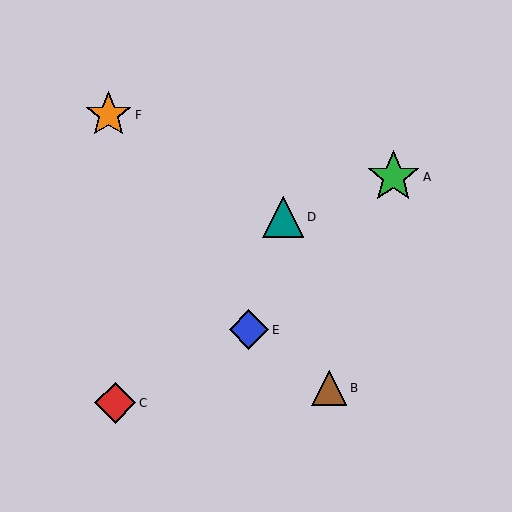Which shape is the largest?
The green star (labeled A) is the largest.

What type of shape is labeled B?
Shape B is a brown triangle.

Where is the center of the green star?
The center of the green star is at (393, 177).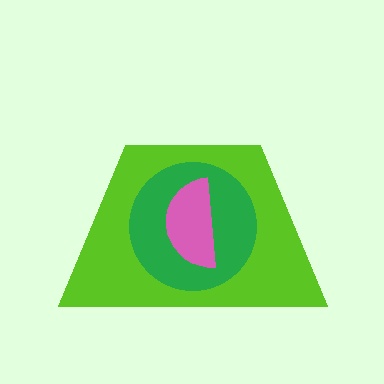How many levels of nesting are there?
3.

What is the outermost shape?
The lime trapezoid.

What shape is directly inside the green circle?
The pink semicircle.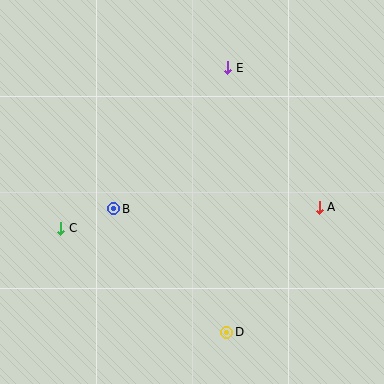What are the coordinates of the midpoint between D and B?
The midpoint between D and B is at (170, 271).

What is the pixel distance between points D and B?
The distance between D and B is 167 pixels.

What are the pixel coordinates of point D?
Point D is at (227, 332).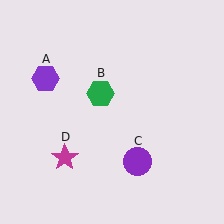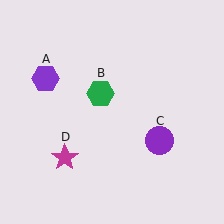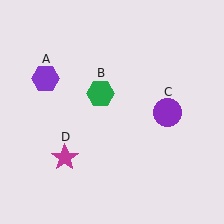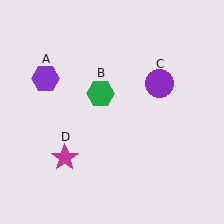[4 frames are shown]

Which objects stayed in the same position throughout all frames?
Purple hexagon (object A) and green hexagon (object B) and magenta star (object D) remained stationary.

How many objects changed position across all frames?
1 object changed position: purple circle (object C).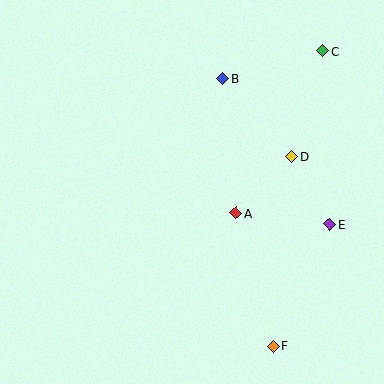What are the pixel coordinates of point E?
Point E is at (330, 224).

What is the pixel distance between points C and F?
The distance between C and F is 299 pixels.